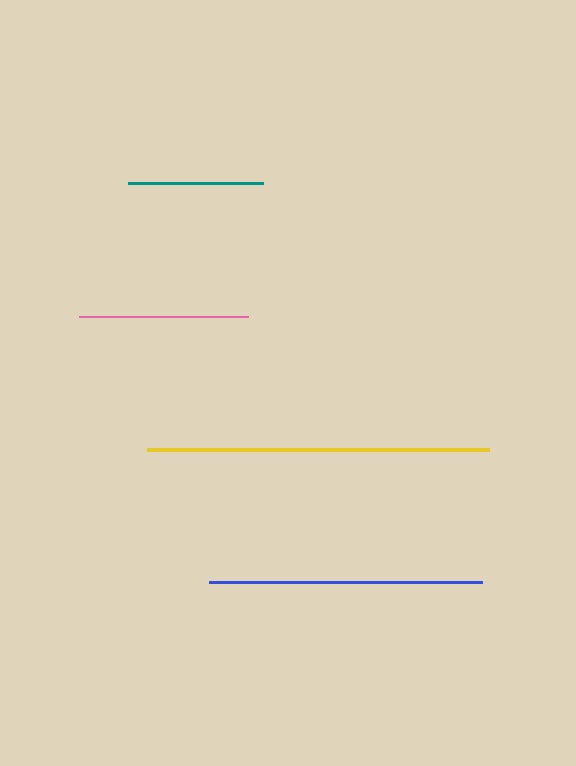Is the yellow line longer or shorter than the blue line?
The yellow line is longer than the blue line.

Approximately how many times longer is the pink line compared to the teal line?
The pink line is approximately 1.3 times the length of the teal line.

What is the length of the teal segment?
The teal segment is approximately 135 pixels long.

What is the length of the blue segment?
The blue segment is approximately 273 pixels long.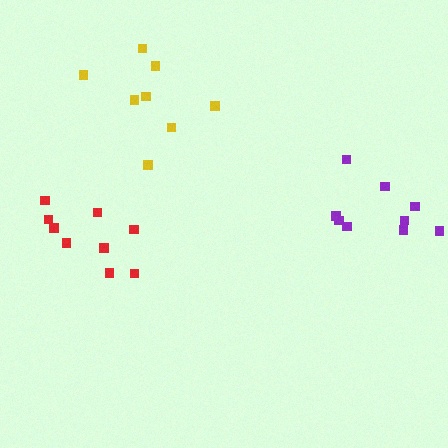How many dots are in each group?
Group 1: 9 dots, Group 2: 9 dots, Group 3: 8 dots (26 total).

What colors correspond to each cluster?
The clusters are colored: purple, red, yellow.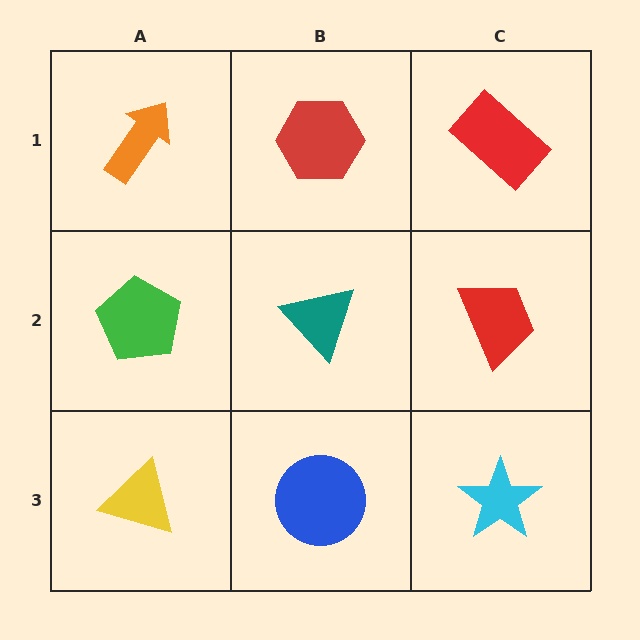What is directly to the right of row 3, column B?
A cyan star.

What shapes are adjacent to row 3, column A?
A green pentagon (row 2, column A), a blue circle (row 3, column B).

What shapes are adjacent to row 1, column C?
A red trapezoid (row 2, column C), a red hexagon (row 1, column B).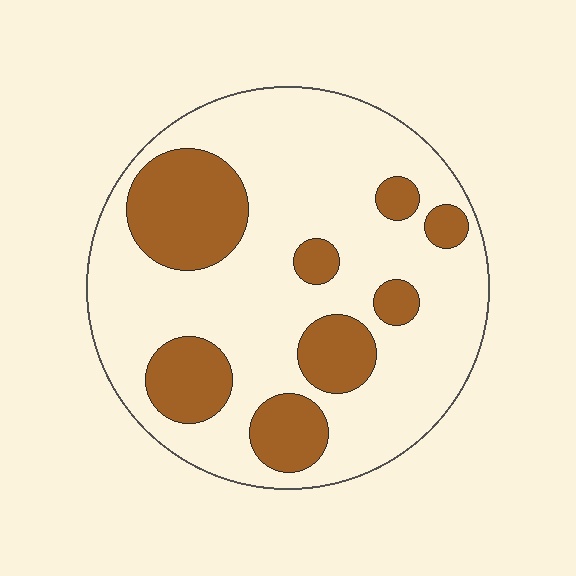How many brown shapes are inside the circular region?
8.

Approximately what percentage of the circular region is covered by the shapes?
Approximately 25%.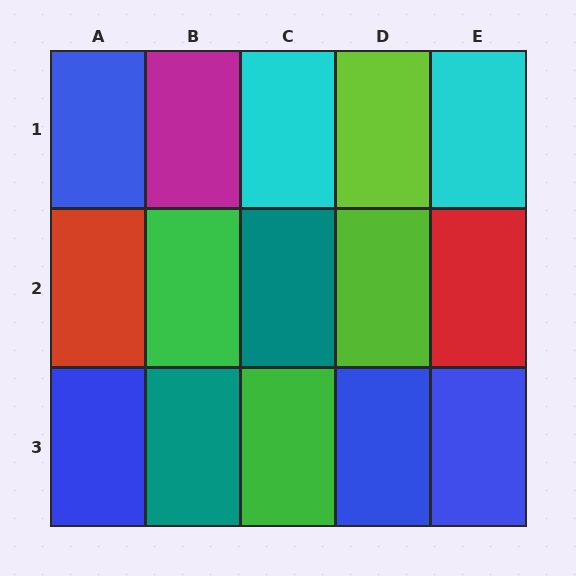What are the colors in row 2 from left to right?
Red, green, teal, lime, red.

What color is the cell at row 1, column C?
Cyan.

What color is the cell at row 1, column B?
Magenta.